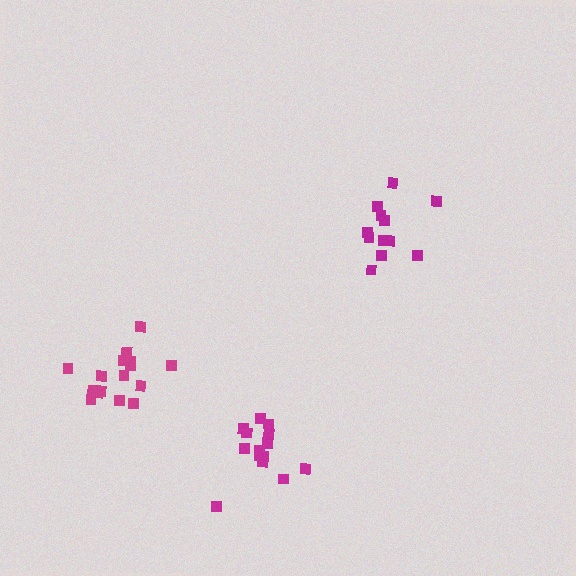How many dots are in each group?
Group 1: 12 dots, Group 2: 16 dots, Group 3: 14 dots (42 total).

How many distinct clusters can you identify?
There are 3 distinct clusters.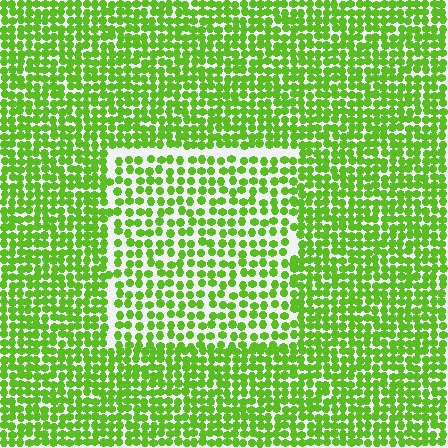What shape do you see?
I see a rectangle.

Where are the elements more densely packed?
The elements are more densely packed outside the rectangle boundary.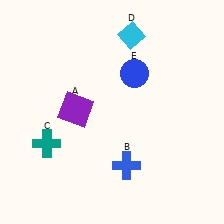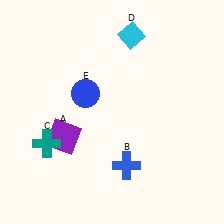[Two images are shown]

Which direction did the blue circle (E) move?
The blue circle (E) moved left.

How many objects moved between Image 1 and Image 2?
2 objects moved between the two images.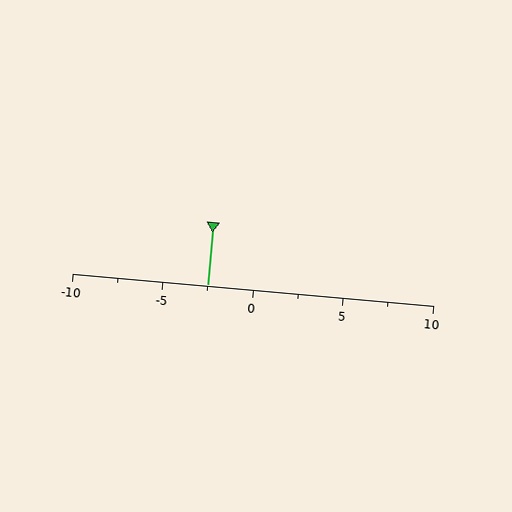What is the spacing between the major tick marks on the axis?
The major ticks are spaced 5 apart.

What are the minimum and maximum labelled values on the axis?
The axis runs from -10 to 10.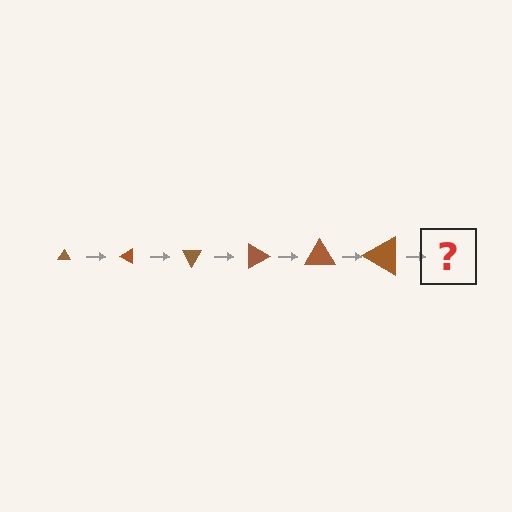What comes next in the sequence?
The next element should be a triangle, larger than the previous one and rotated 180 degrees from the start.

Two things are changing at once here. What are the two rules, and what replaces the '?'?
The two rules are that the triangle grows larger each step and it rotates 30 degrees each step. The '?' should be a triangle, larger than the previous one and rotated 180 degrees from the start.